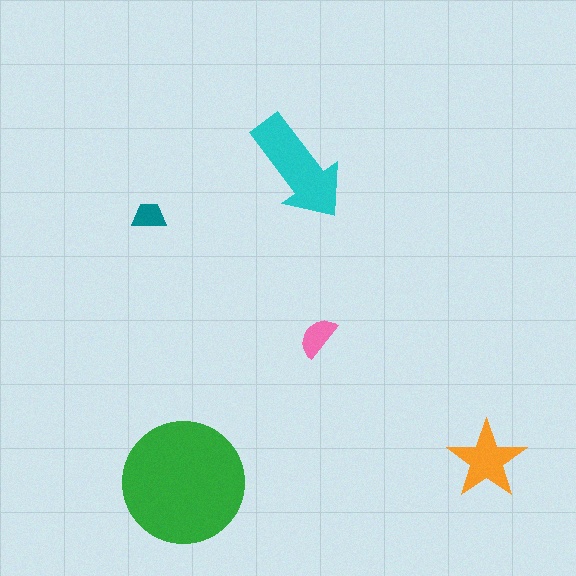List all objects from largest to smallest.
The green circle, the cyan arrow, the orange star, the pink semicircle, the teal trapezoid.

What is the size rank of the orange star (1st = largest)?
3rd.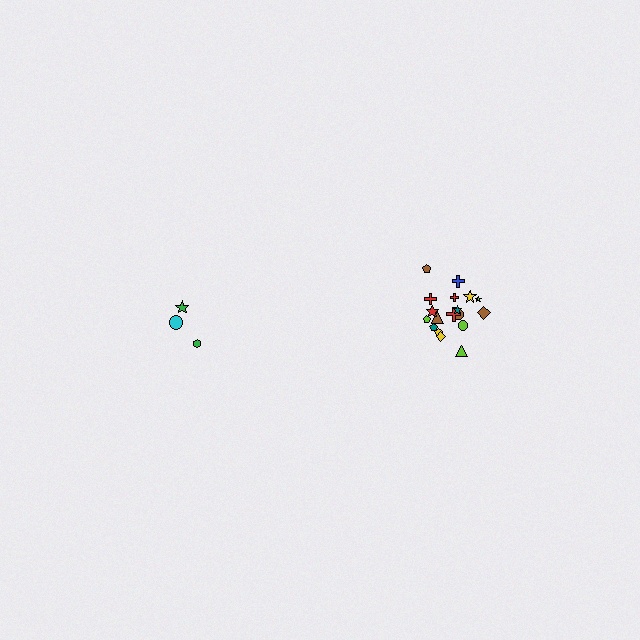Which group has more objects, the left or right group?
The right group.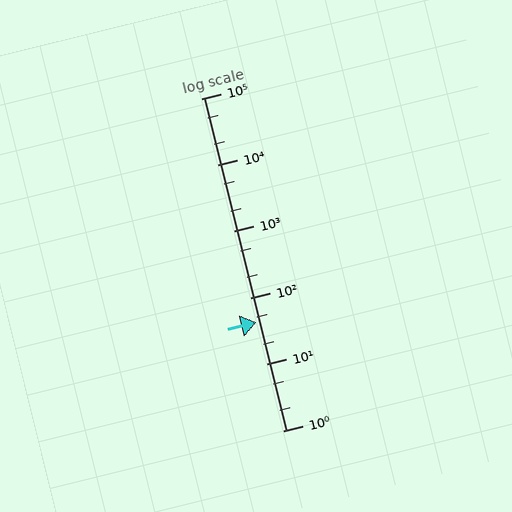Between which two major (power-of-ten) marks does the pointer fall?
The pointer is between 10 and 100.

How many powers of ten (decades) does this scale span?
The scale spans 5 decades, from 1 to 100000.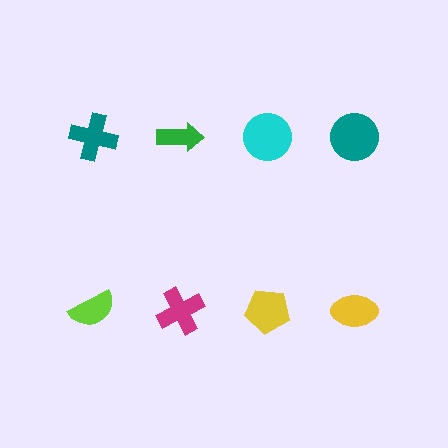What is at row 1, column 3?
A cyan circle.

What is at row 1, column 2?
A green arrow.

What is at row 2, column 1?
A lime semicircle.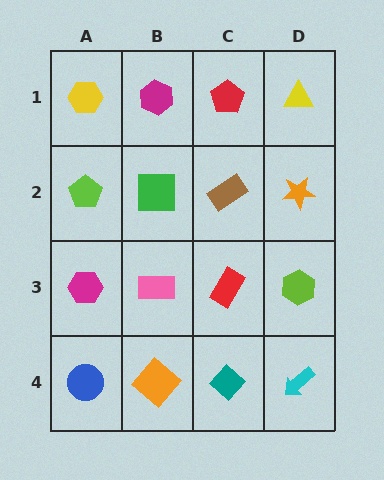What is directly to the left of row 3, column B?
A magenta hexagon.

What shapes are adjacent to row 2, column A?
A yellow hexagon (row 1, column A), a magenta hexagon (row 3, column A), a green square (row 2, column B).